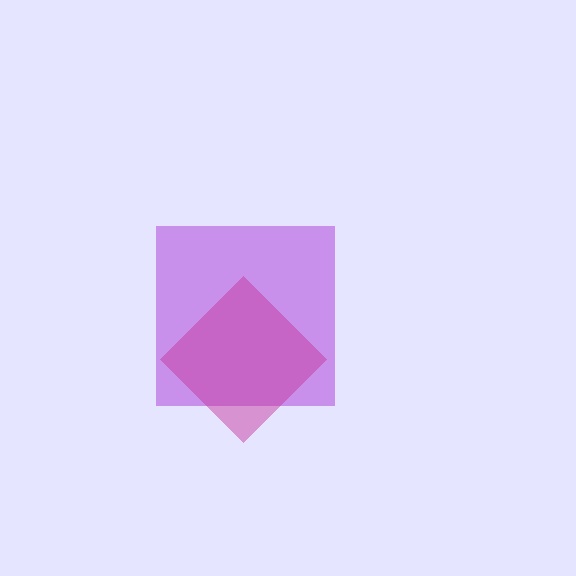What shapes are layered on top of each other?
The layered shapes are: a purple square, a magenta diamond.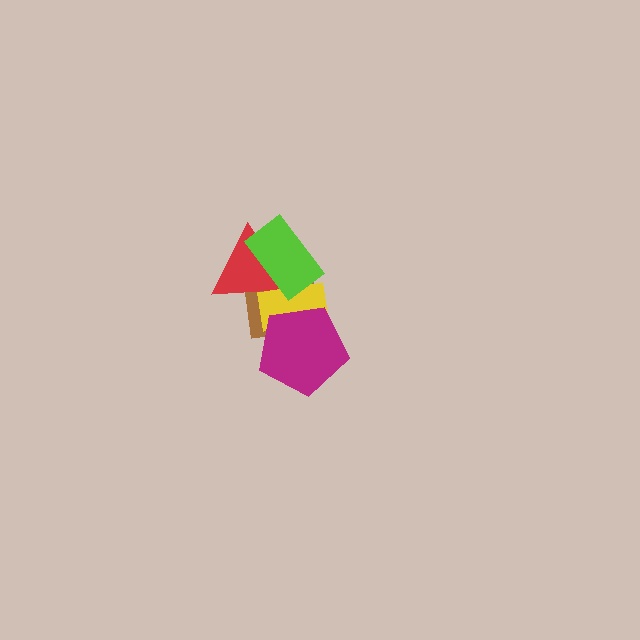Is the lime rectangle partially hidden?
No, no other shape covers it.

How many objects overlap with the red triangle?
3 objects overlap with the red triangle.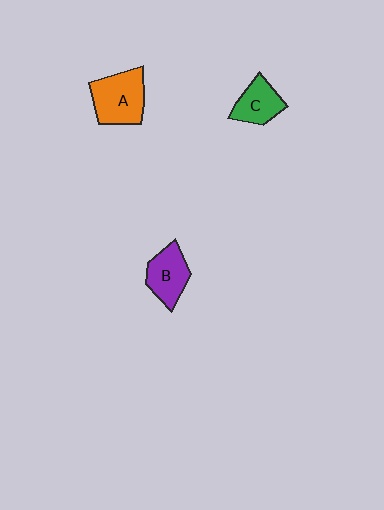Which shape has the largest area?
Shape A (orange).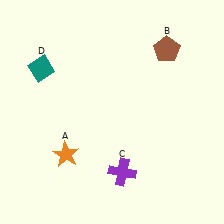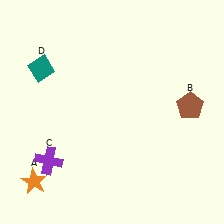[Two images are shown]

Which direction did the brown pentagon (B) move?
The brown pentagon (B) moved down.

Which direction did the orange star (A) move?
The orange star (A) moved left.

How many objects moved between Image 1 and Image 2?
3 objects moved between the two images.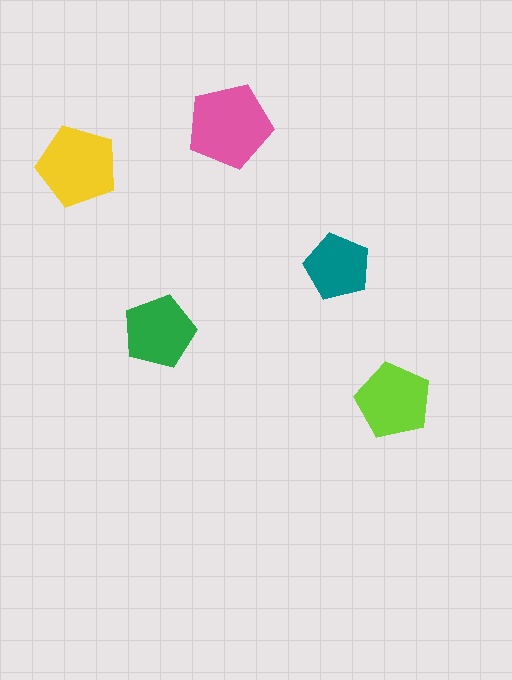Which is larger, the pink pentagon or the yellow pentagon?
The pink one.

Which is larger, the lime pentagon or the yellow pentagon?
The yellow one.